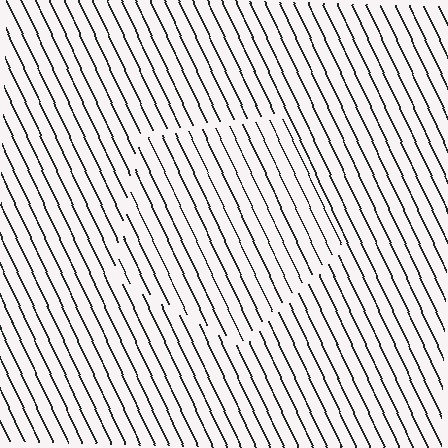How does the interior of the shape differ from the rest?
The interior of the shape contains the same grating, shifted by half a period — the contour is defined by the phase discontinuity where line-ends from the inner and outer gratings abut.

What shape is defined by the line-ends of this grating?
An illusory pentagon. The interior of the shape contains the same grating, shifted by half a period — the contour is defined by the phase discontinuity where line-ends from the inner and outer gratings abut.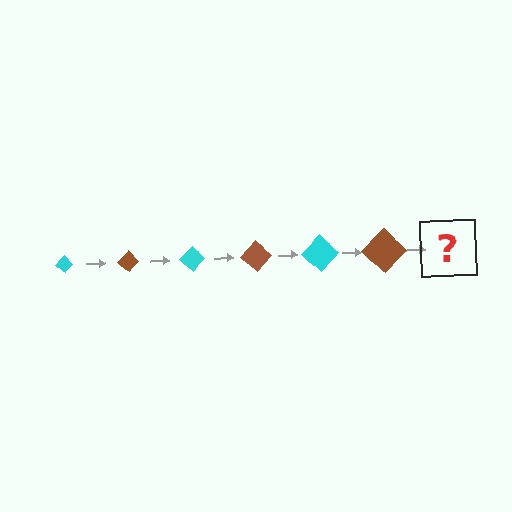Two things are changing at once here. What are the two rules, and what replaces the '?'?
The two rules are that the diamond grows larger each step and the color cycles through cyan and brown. The '?' should be a cyan diamond, larger than the previous one.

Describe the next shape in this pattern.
It should be a cyan diamond, larger than the previous one.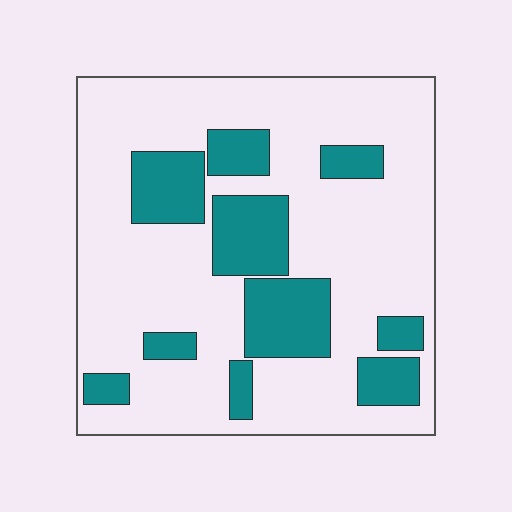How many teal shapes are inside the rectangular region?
10.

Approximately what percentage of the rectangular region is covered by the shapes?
Approximately 25%.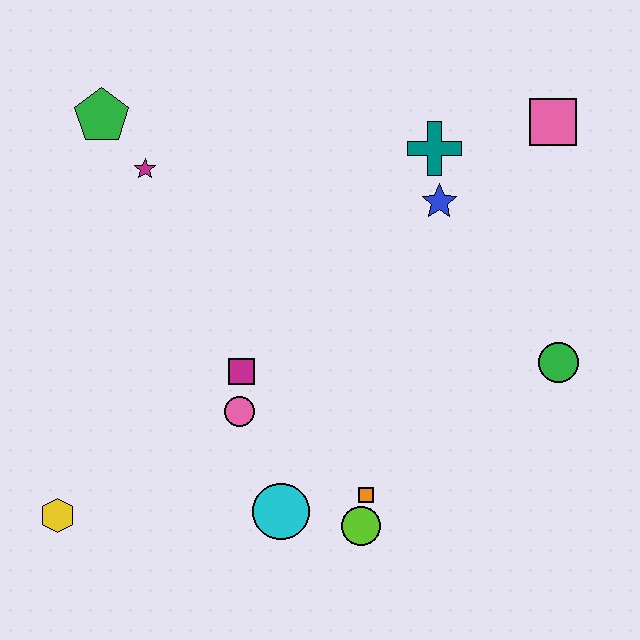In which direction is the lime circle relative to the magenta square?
The lime circle is below the magenta square.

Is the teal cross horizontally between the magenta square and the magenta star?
No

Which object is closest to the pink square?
The teal cross is closest to the pink square.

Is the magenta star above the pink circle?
Yes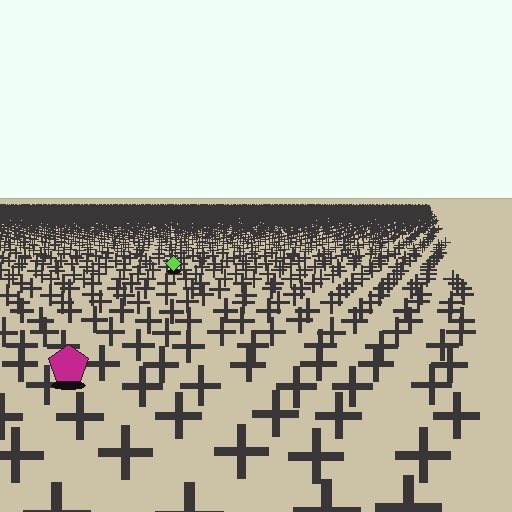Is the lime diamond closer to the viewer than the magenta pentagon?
No. The magenta pentagon is closer — you can tell from the texture gradient: the ground texture is coarser near it.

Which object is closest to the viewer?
The magenta pentagon is closest. The texture marks near it are larger and more spread out.